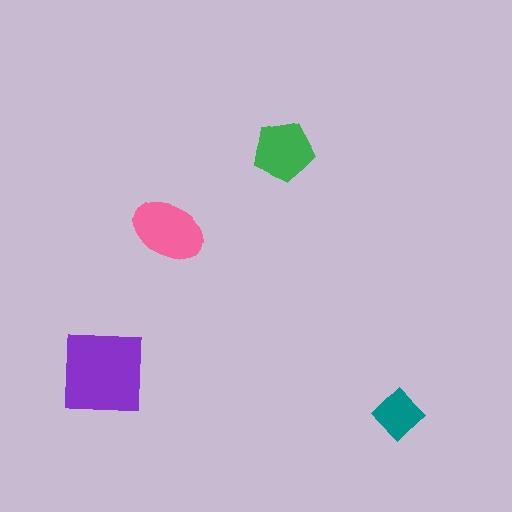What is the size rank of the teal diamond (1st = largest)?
4th.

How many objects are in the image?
There are 4 objects in the image.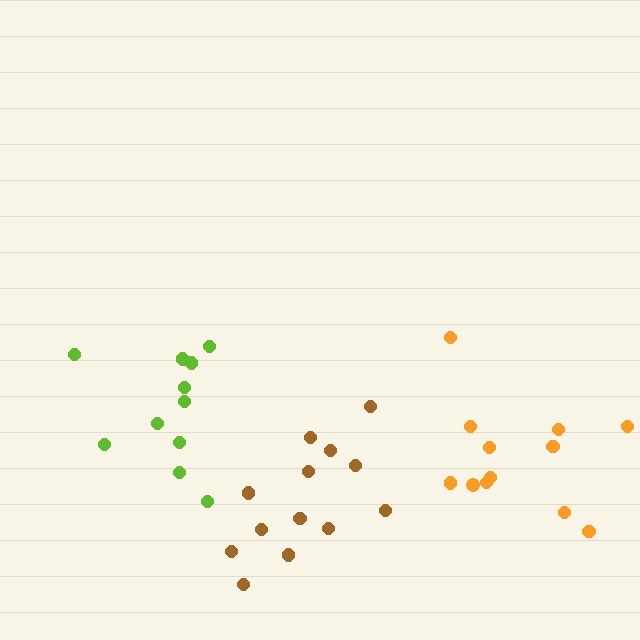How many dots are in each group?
Group 1: 12 dots, Group 2: 13 dots, Group 3: 11 dots (36 total).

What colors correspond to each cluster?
The clusters are colored: orange, brown, lime.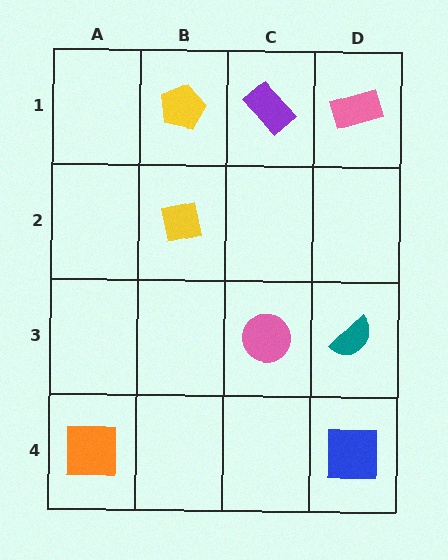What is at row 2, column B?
A yellow square.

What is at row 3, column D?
A teal semicircle.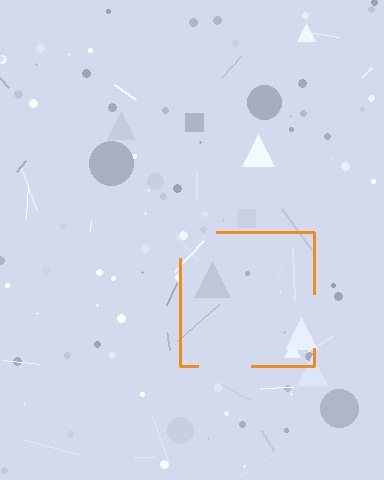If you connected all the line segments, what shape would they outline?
They would outline a square.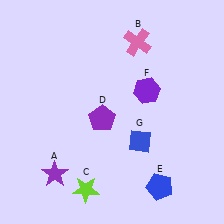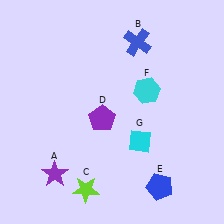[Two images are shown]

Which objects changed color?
B changed from pink to blue. F changed from purple to cyan. G changed from blue to cyan.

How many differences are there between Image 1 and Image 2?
There are 3 differences between the two images.